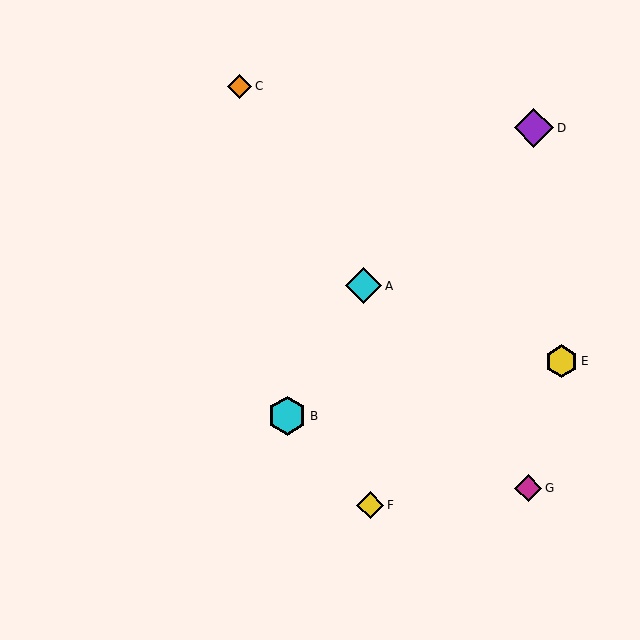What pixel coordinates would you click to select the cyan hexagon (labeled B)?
Click at (287, 416) to select the cyan hexagon B.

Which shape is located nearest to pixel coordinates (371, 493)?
The yellow diamond (labeled F) at (370, 505) is nearest to that location.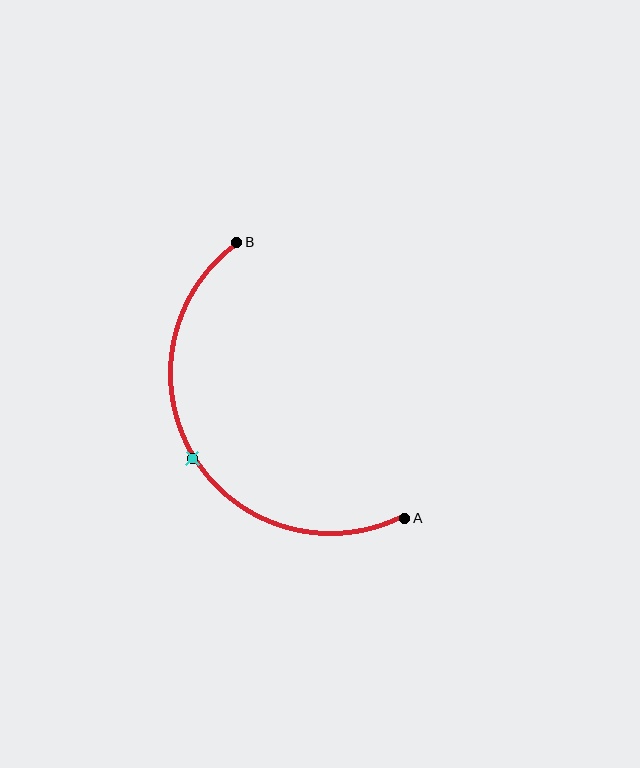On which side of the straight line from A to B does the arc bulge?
The arc bulges to the left of the straight line connecting A and B.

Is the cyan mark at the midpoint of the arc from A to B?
Yes. The cyan mark lies on the arc at equal arc-length from both A and B — it is the arc midpoint.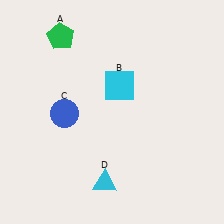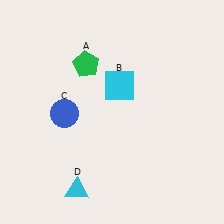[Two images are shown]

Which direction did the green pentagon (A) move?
The green pentagon (A) moved down.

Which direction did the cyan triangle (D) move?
The cyan triangle (D) moved left.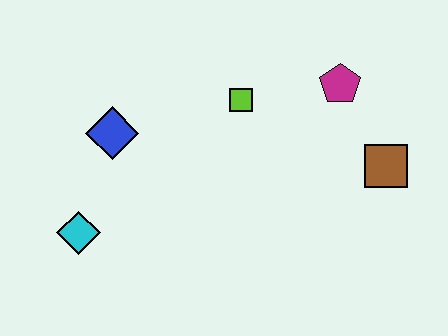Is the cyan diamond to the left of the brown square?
Yes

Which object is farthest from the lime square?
The cyan diamond is farthest from the lime square.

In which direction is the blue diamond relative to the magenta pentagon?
The blue diamond is to the left of the magenta pentagon.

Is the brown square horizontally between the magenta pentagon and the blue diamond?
No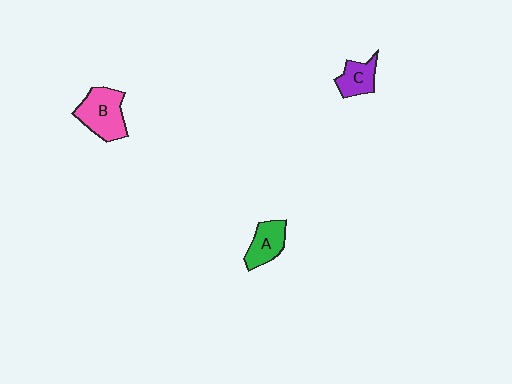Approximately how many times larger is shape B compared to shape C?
Approximately 1.7 times.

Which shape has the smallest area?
Shape C (purple).